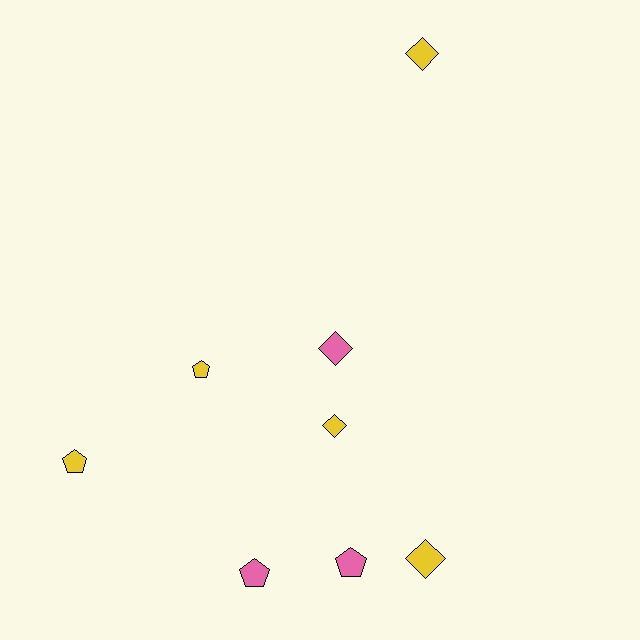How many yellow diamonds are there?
There are 3 yellow diamonds.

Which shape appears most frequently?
Diamond, with 4 objects.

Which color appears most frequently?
Yellow, with 5 objects.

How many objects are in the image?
There are 8 objects.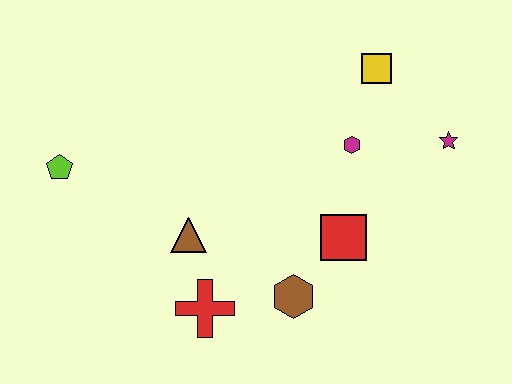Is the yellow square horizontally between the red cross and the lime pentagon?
No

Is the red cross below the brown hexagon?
Yes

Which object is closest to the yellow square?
The magenta hexagon is closest to the yellow square.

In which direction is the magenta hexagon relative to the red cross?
The magenta hexagon is above the red cross.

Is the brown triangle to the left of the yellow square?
Yes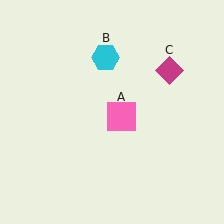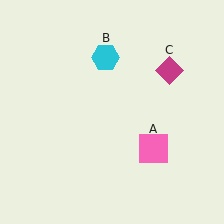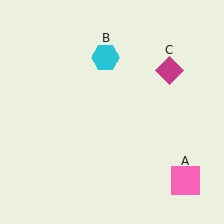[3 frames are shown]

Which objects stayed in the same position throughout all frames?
Cyan hexagon (object B) and magenta diamond (object C) remained stationary.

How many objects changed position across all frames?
1 object changed position: pink square (object A).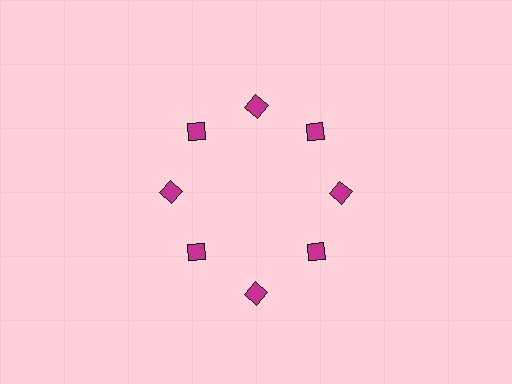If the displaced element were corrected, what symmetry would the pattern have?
It would have 8-fold rotational symmetry — the pattern would map onto itself every 45 degrees.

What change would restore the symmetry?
The symmetry would be restored by moving it inward, back onto the ring so that all 8 diamonds sit at equal angles and equal distance from the center.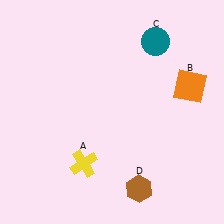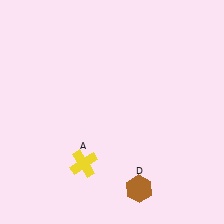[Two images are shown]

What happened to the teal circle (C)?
The teal circle (C) was removed in Image 2. It was in the top-right area of Image 1.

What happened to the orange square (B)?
The orange square (B) was removed in Image 2. It was in the top-right area of Image 1.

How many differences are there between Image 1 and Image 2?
There are 2 differences between the two images.